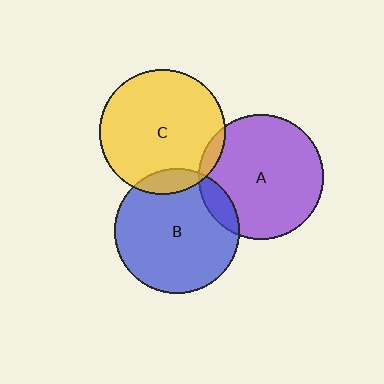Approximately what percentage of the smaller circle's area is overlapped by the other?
Approximately 10%.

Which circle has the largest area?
Circle B (blue).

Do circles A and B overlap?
Yes.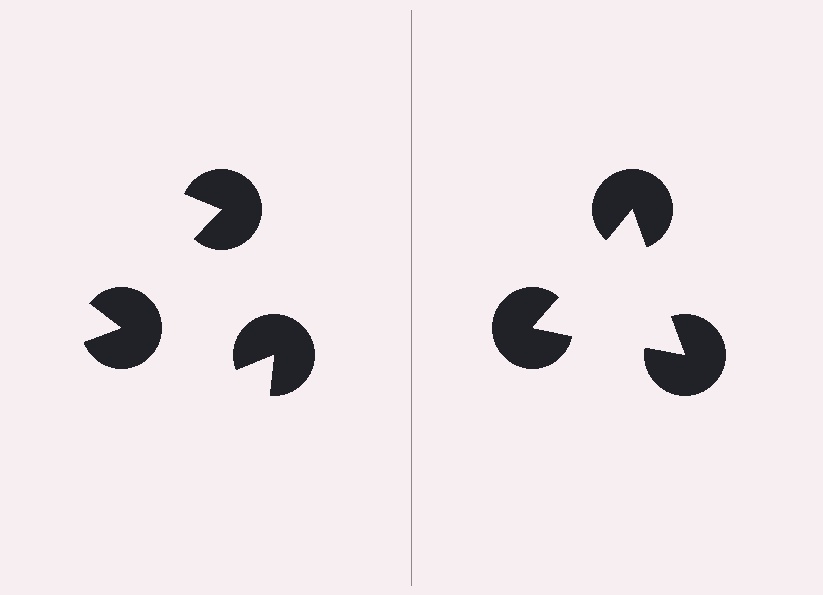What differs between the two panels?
The pac-man discs are positioned identically on both sides; only the wedge orientations differ. On the right they align to a triangle; on the left they are misaligned.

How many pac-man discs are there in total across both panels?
6 — 3 on each side.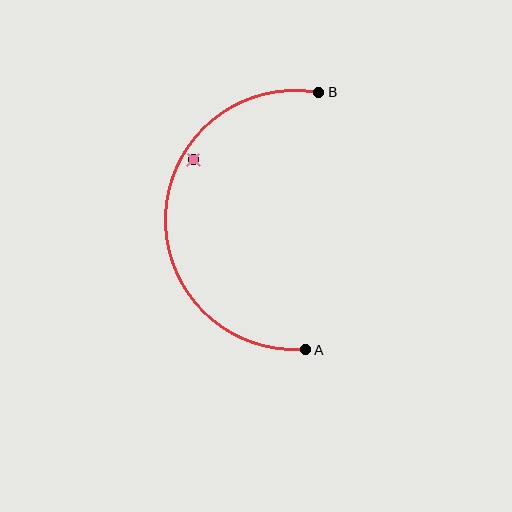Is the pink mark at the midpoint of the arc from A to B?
No — the pink mark does not lie on the arc at all. It sits slightly inside the curve.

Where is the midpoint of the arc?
The arc midpoint is the point on the curve farthest from the straight line joining A and B. It sits to the left of that line.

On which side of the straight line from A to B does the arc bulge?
The arc bulges to the left of the straight line connecting A and B.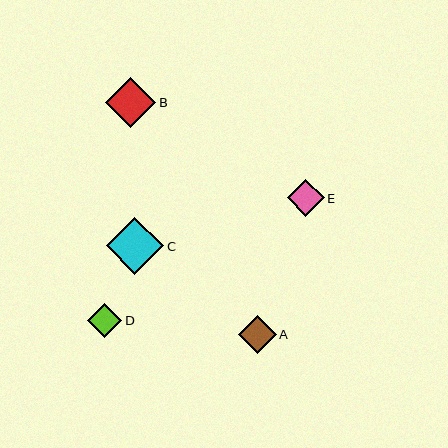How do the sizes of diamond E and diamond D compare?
Diamond E and diamond D are approximately the same size.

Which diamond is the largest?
Diamond C is the largest with a size of approximately 58 pixels.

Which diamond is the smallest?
Diamond D is the smallest with a size of approximately 34 pixels.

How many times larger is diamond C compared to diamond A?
Diamond C is approximately 1.5 times the size of diamond A.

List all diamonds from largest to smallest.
From largest to smallest: C, B, A, E, D.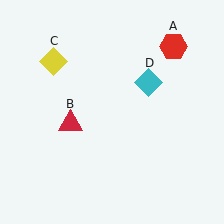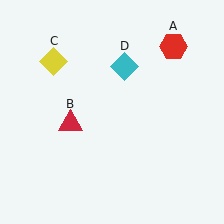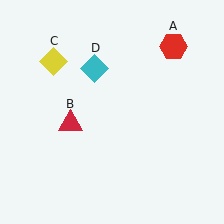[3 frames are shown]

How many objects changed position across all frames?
1 object changed position: cyan diamond (object D).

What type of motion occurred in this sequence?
The cyan diamond (object D) rotated counterclockwise around the center of the scene.